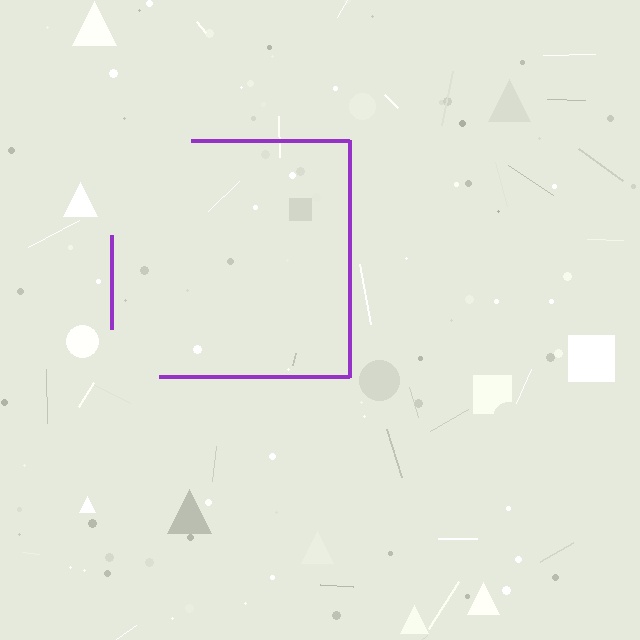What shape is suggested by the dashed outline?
The dashed outline suggests a square.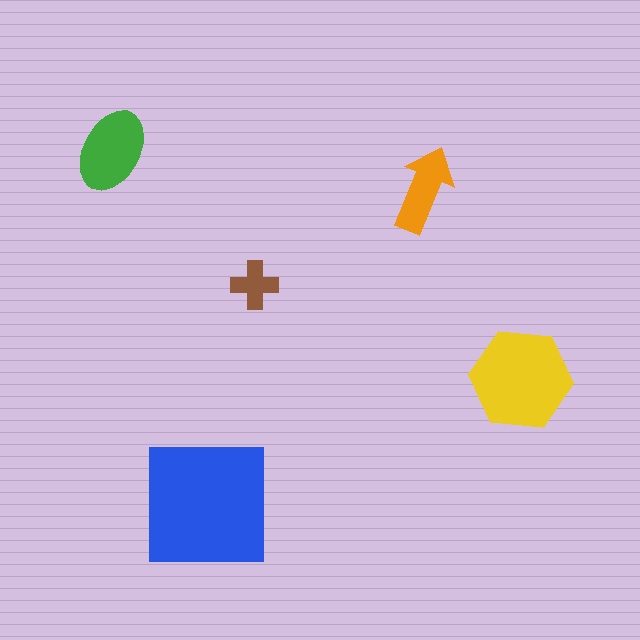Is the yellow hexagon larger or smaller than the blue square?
Smaller.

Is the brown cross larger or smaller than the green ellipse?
Smaller.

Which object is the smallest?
The brown cross.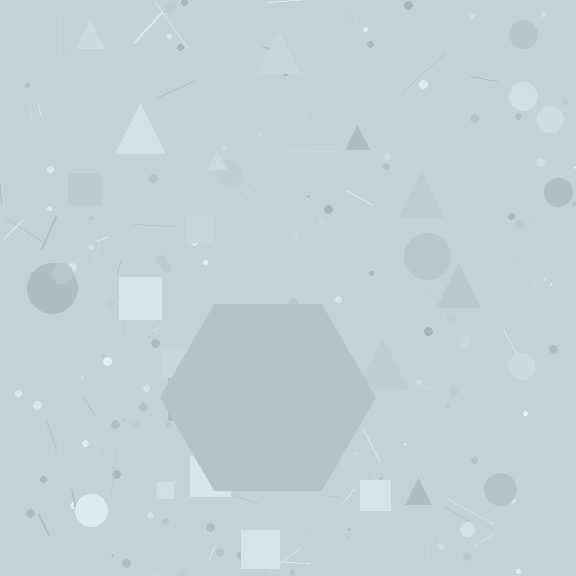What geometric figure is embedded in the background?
A hexagon is embedded in the background.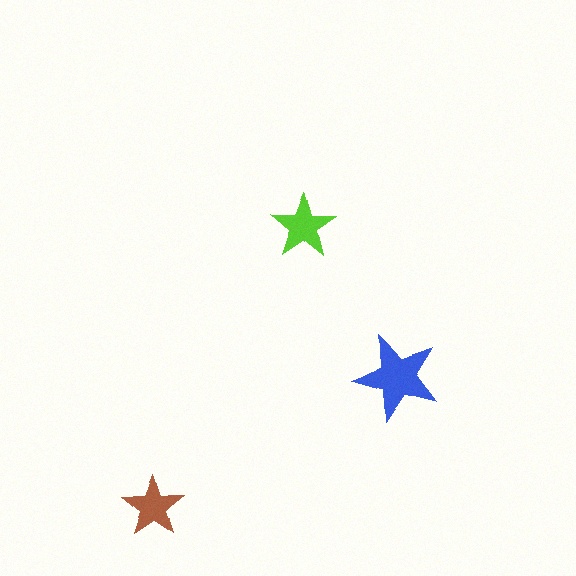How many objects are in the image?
There are 3 objects in the image.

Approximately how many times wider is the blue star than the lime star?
About 1.5 times wider.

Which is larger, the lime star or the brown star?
The lime one.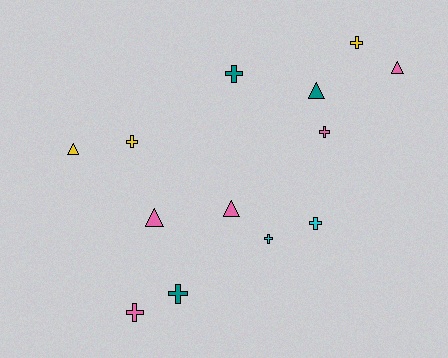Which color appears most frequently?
Pink, with 5 objects.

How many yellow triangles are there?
There is 1 yellow triangle.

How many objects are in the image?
There are 13 objects.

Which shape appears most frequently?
Cross, with 8 objects.